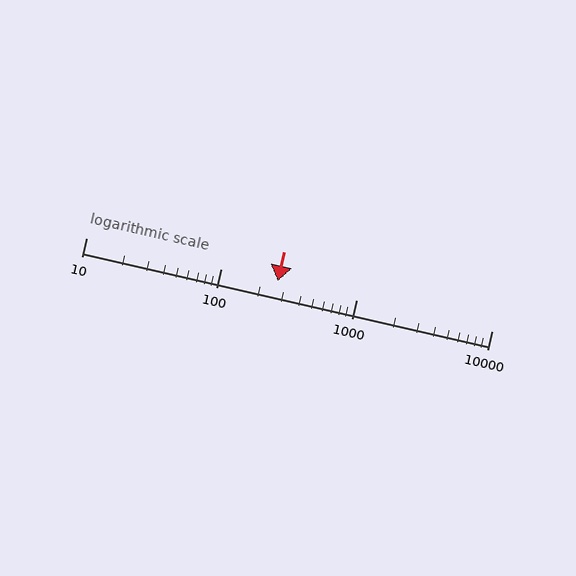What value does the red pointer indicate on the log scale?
The pointer indicates approximately 260.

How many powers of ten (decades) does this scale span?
The scale spans 3 decades, from 10 to 10000.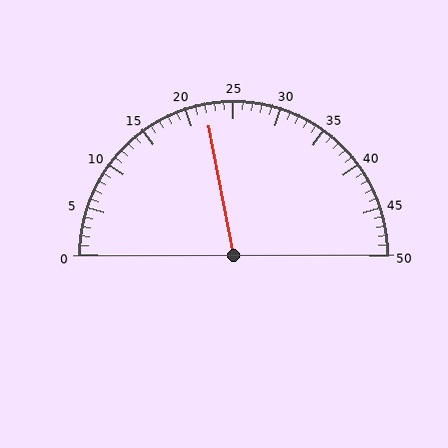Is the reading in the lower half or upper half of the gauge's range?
The reading is in the lower half of the range (0 to 50).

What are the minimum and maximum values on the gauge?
The gauge ranges from 0 to 50.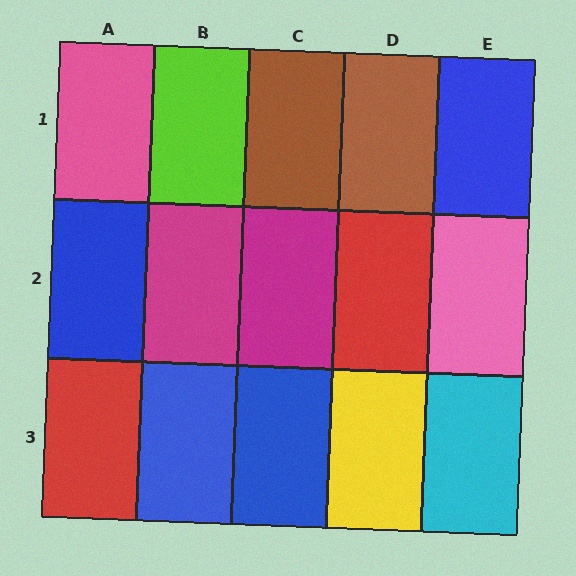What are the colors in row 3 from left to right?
Red, blue, blue, yellow, cyan.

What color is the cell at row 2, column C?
Magenta.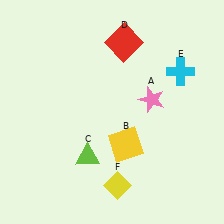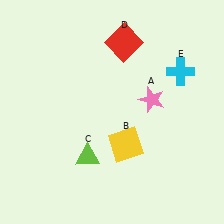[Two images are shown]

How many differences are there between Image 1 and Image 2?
There is 1 difference between the two images.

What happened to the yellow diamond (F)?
The yellow diamond (F) was removed in Image 2. It was in the bottom-right area of Image 1.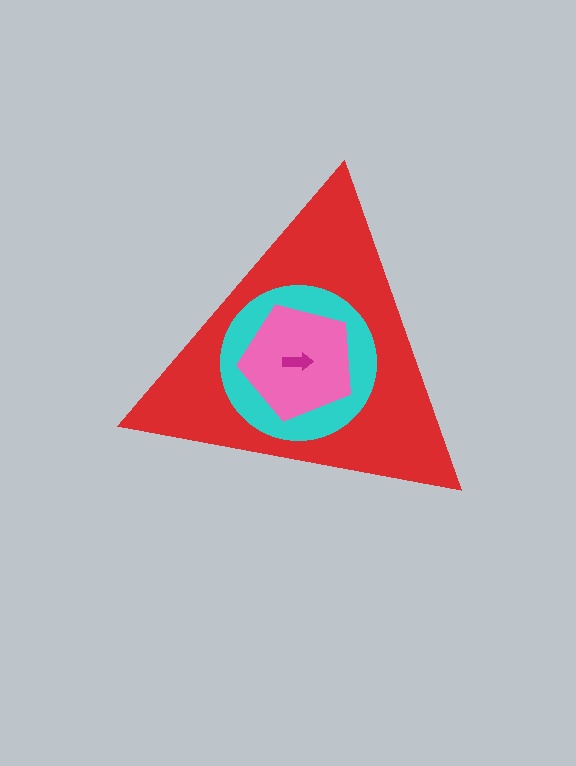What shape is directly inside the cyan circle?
The pink pentagon.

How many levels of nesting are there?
4.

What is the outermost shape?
The red triangle.